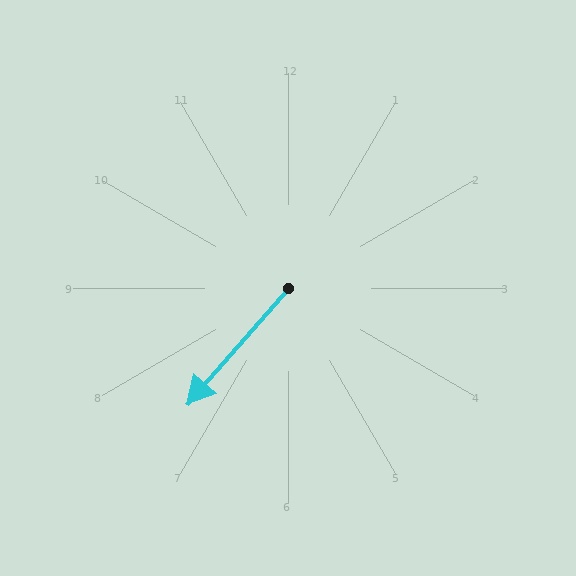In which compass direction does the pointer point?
Southwest.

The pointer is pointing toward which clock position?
Roughly 7 o'clock.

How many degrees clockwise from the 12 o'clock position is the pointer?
Approximately 221 degrees.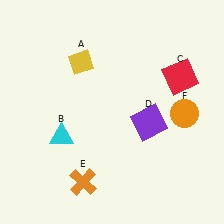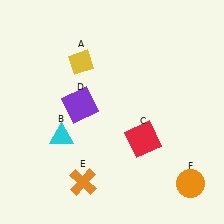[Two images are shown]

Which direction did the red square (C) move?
The red square (C) moved down.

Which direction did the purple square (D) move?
The purple square (D) moved left.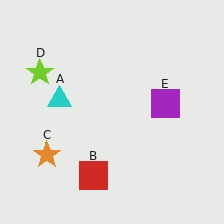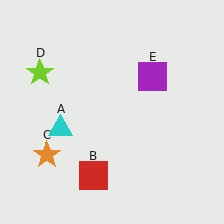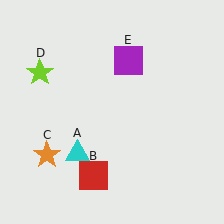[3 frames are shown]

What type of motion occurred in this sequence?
The cyan triangle (object A), purple square (object E) rotated counterclockwise around the center of the scene.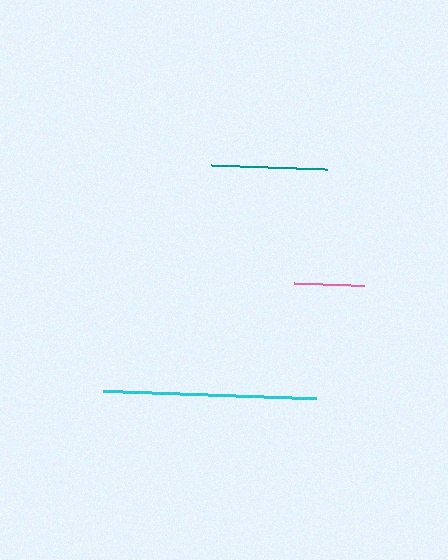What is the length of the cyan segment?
The cyan segment is approximately 213 pixels long.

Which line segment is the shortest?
The pink line is the shortest at approximately 70 pixels.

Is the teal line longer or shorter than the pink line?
The teal line is longer than the pink line.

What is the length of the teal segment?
The teal segment is approximately 115 pixels long.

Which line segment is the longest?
The cyan line is the longest at approximately 213 pixels.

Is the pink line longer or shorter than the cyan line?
The cyan line is longer than the pink line.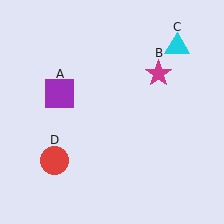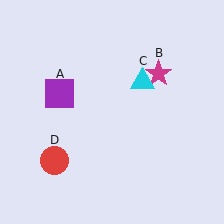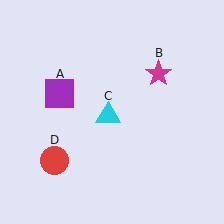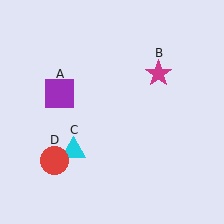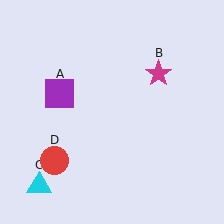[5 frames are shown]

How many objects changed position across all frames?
1 object changed position: cyan triangle (object C).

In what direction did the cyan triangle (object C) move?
The cyan triangle (object C) moved down and to the left.